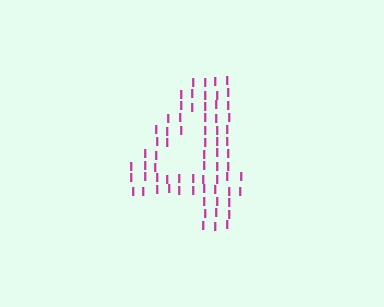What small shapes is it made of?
It is made of small letter I's.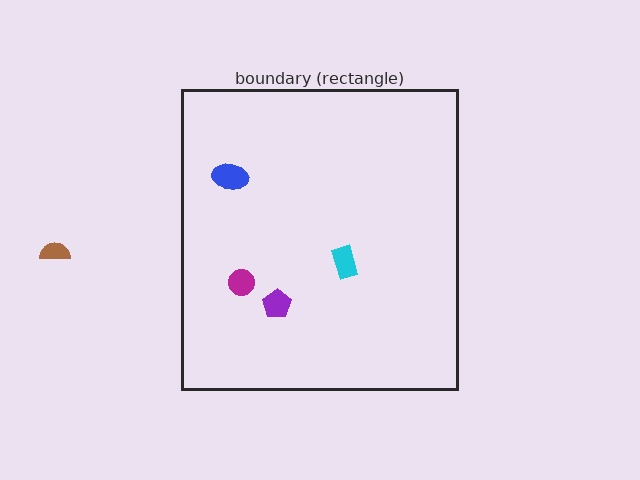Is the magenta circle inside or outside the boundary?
Inside.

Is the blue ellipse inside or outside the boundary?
Inside.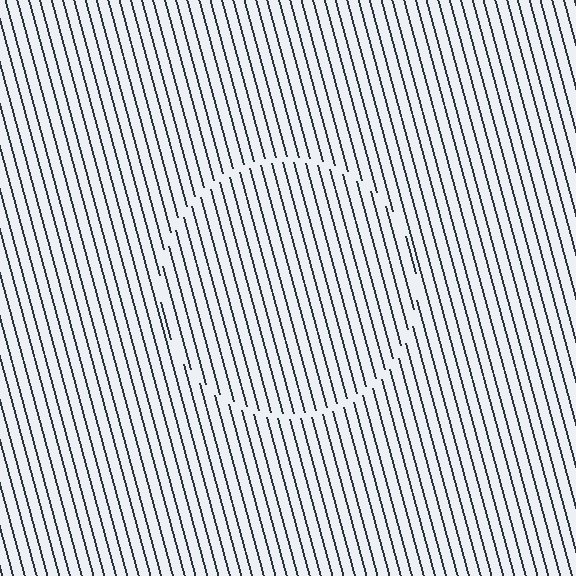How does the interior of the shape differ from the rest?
The interior of the shape contains the same grating, shifted by half a period — the contour is defined by the phase discontinuity where line-ends from the inner and outer gratings abut.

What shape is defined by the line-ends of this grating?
An illusory circle. The interior of the shape contains the same grating, shifted by half a period — the contour is defined by the phase discontinuity where line-ends from the inner and outer gratings abut.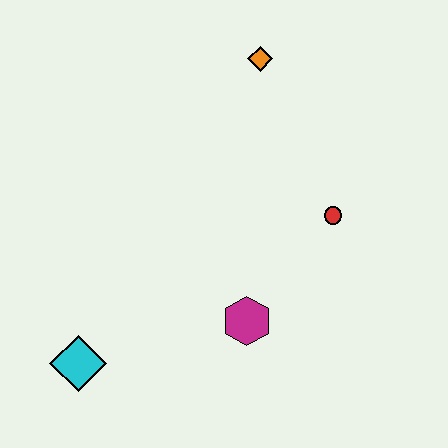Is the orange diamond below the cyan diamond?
No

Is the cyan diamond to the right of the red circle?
No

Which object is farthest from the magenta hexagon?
The orange diamond is farthest from the magenta hexagon.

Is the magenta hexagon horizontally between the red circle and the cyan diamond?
Yes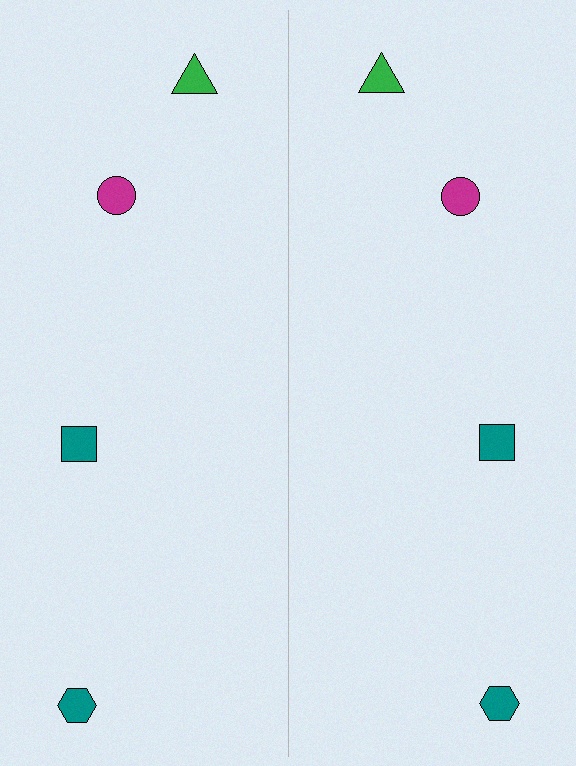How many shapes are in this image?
There are 8 shapes in this image.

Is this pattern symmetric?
Yes, this pattern has bilateral (reflection) symmetry.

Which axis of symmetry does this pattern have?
The pattern has a vertical axis of symmetry running through the center of the image.